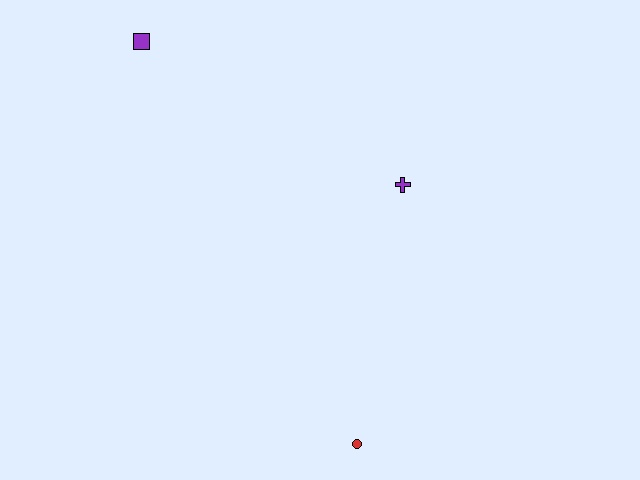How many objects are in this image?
There are 3 objects.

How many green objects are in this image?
There are no green objects.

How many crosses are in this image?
There is 1 cross.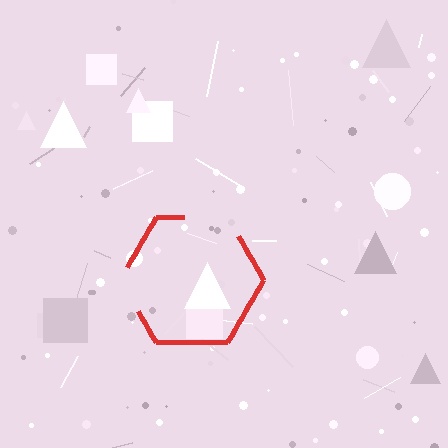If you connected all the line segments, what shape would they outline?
They would outline a hexagon.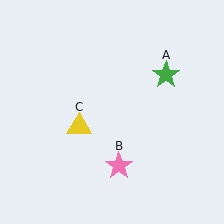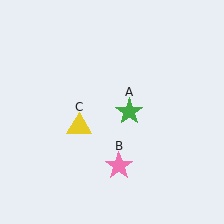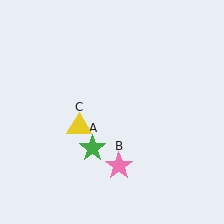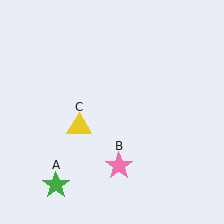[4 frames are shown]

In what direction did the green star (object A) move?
The green star (object A) moved down and to the left.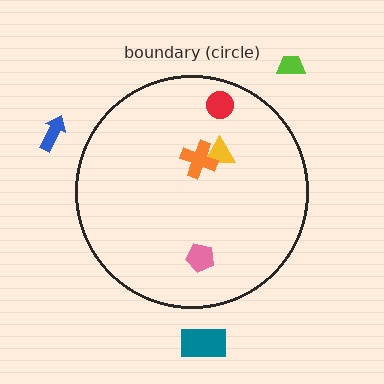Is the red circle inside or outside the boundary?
Inside.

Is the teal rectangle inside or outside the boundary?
Outside.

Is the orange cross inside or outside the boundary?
Inside.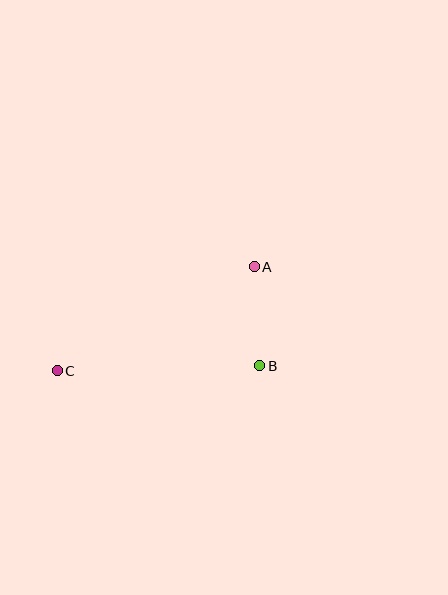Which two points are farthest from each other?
Points A and C are farthest from each other.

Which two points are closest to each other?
Points A and B are closest to each other.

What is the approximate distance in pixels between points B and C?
The distance between B and C is approximately 202 pixels.